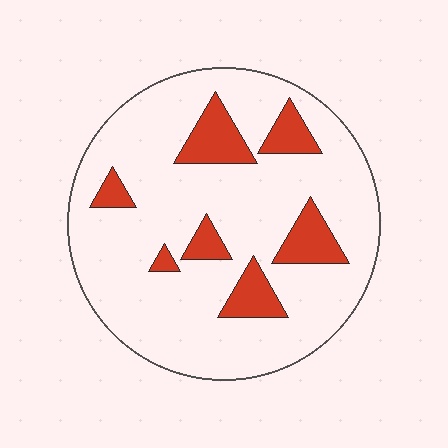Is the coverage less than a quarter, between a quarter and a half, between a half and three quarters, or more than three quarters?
Less than a quarter.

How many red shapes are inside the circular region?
7.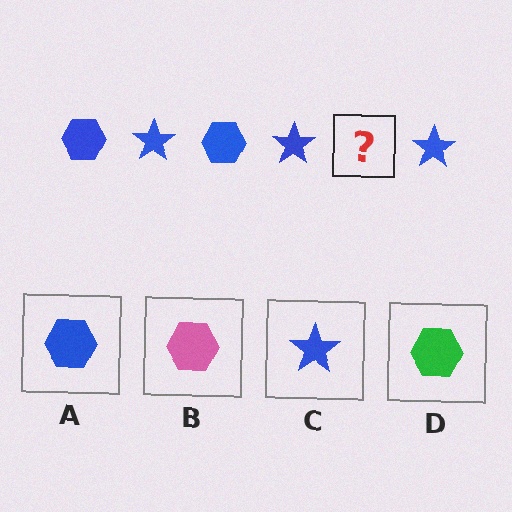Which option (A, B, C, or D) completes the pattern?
A.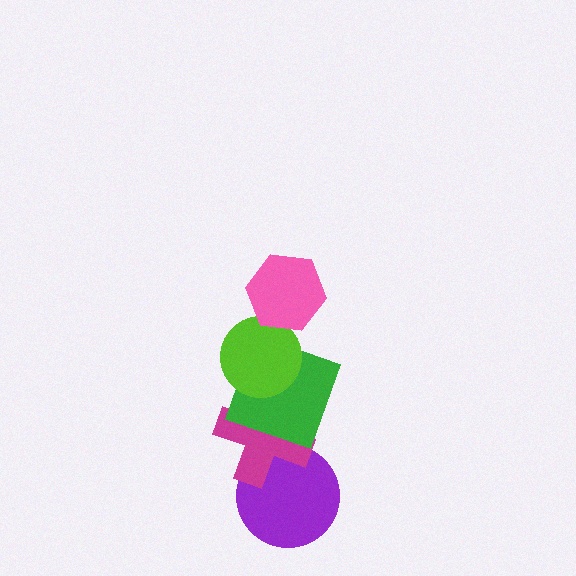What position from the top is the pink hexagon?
The pink hexagon is 1st from the top.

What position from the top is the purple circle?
The purple circle is 5th from the top.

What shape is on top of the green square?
The lime circle is on top of the green square.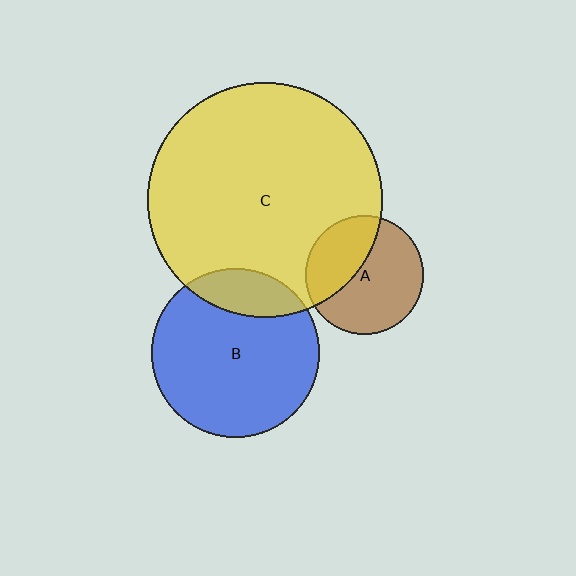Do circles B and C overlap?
Yes.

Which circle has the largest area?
Circle C (yellow).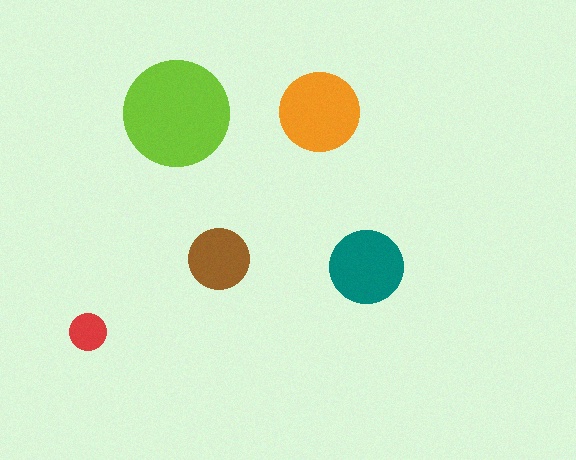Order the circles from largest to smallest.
the lime one, the orange one, the teal one, the brown one, the red one.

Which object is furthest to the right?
The teal circle is rightmost.